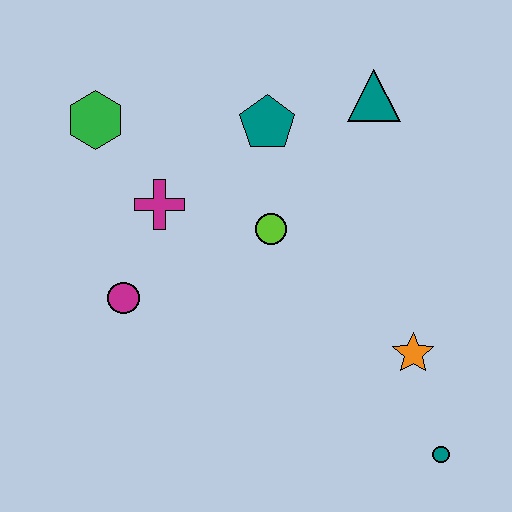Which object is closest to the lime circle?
The teal pentagon is closest to the lime circle.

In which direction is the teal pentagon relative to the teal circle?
The teal pentagon is above the teal circle.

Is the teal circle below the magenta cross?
Yes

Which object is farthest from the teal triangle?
The teal circle is farthest from the teal triangle.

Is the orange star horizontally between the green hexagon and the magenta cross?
No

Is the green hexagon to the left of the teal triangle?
Yes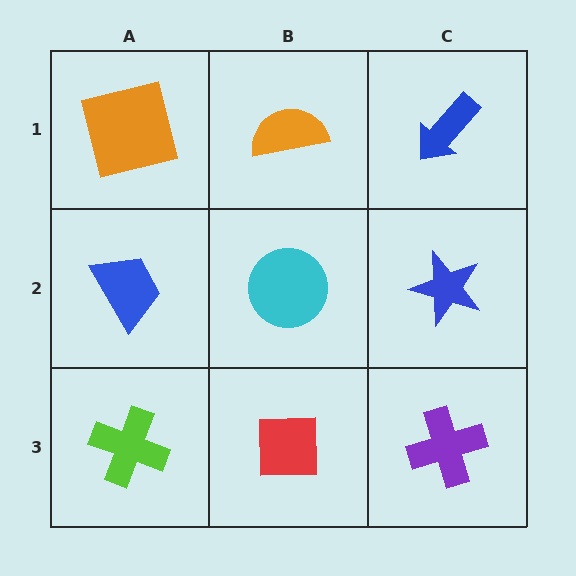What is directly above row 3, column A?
A blue trapezoid.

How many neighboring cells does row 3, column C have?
2.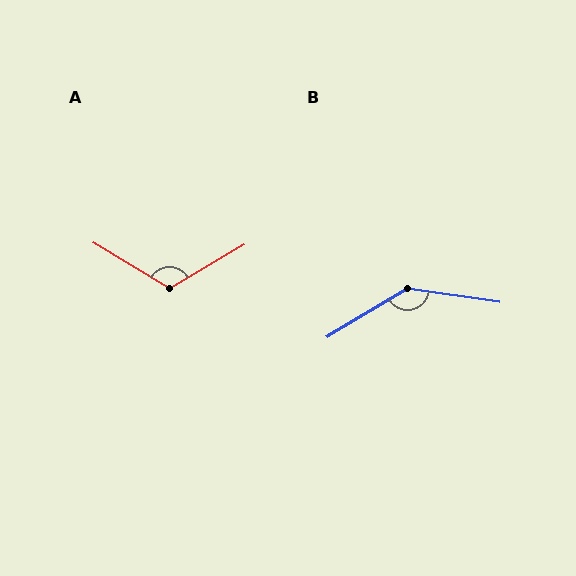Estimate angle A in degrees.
Approximately 119 degrees.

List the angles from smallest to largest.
A (119°), B (140°).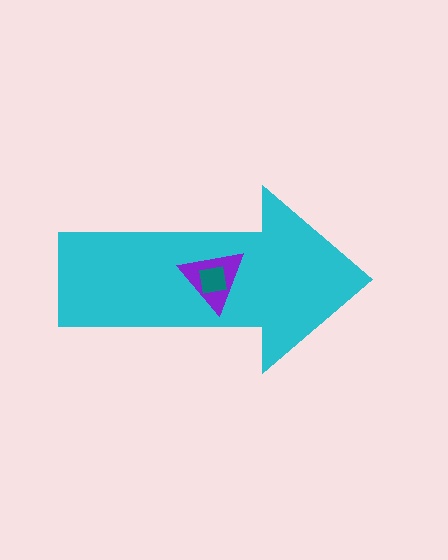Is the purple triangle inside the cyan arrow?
Yes.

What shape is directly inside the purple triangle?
The teal square.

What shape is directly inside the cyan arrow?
The purple triangle.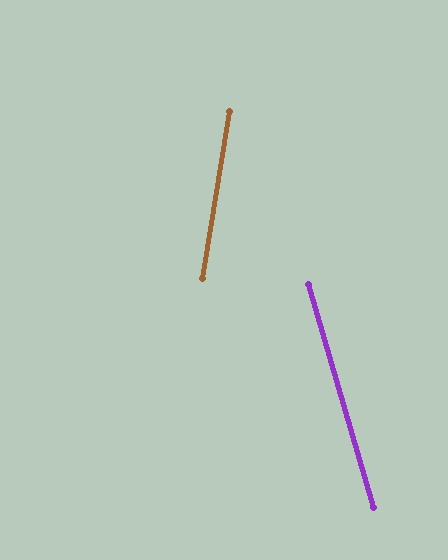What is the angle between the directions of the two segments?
Approximately 26 degrees.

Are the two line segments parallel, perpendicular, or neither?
Neither parallel nor perpendicular — they differ by about 26°.